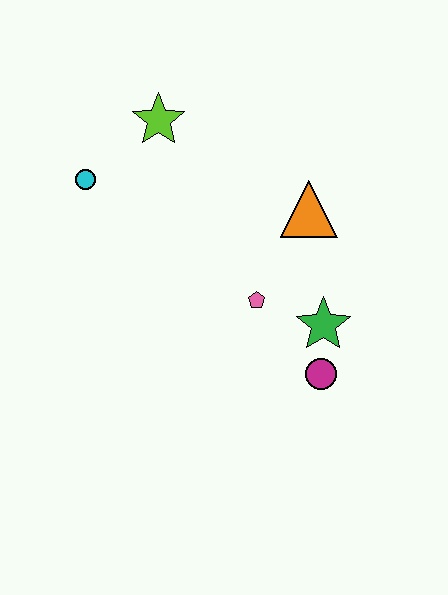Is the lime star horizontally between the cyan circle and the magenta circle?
Yes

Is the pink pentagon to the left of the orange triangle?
Yes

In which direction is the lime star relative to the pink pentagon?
The lime star is above the pink pentagon.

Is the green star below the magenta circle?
No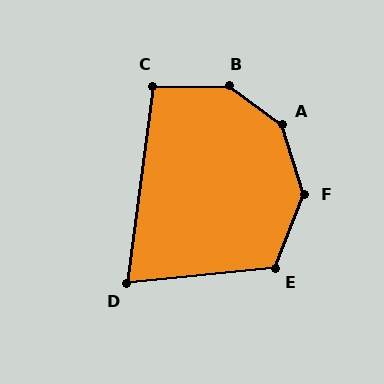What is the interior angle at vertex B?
Approximately 143 degrees (obtuse).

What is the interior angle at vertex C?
Approximately 98 degrees (obtuse).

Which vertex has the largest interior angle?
A, at approximately 144 degrees.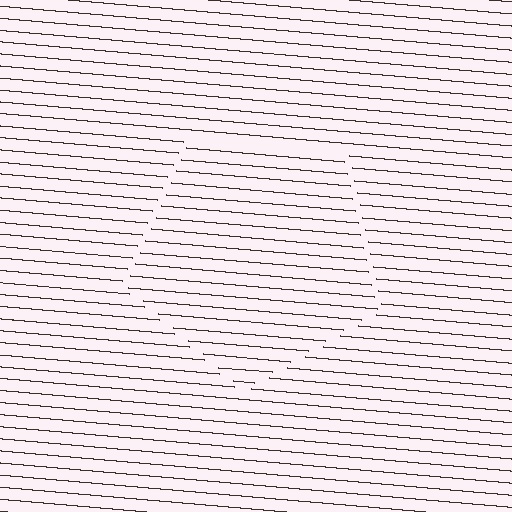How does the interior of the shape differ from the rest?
The interior of the shape contains the same grating, shifted by half a period — the contour is defined by the phase discontinuity where line-ends from the inner and outer gratings abut.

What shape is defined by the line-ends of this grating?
An illusory pentagon. The interior of the shape contains the same grating, shifted by half a period — the contour is defined by the phase discontinuity where line-ends from the inner and outer gratings abut.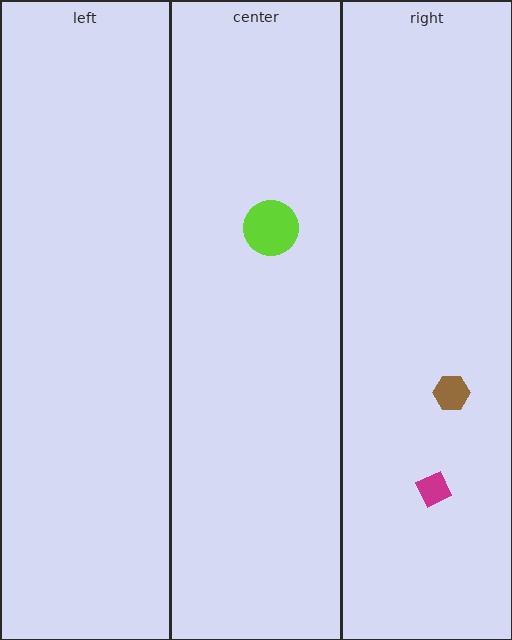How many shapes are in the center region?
1.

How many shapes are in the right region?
2.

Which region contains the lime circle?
The center region.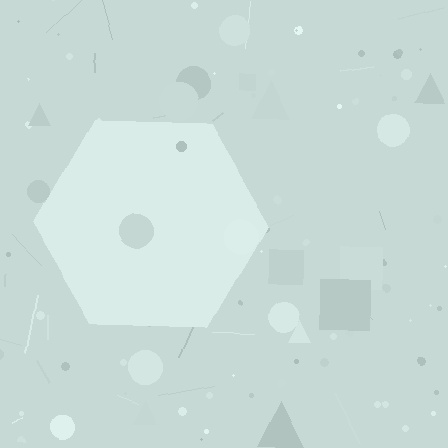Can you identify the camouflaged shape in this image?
The camouflaged shape is a hexagon.